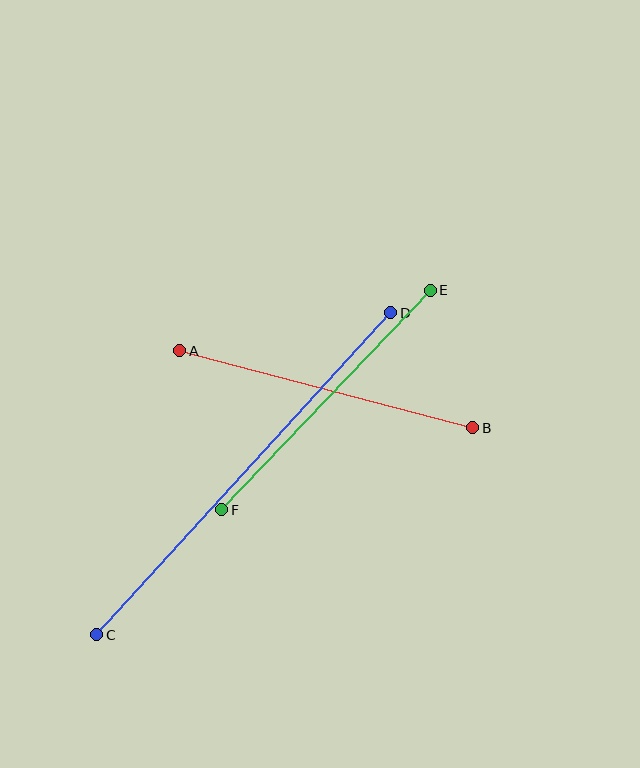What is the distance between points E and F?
The distance is approximately 303 pixels.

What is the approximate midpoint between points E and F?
The midpoint is at approximately (326, 400) pixels.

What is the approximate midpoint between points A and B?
The midpoint is at approximately (326, 389) pixels.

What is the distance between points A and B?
The distance is approximately 303 pixels.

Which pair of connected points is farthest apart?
Points C and D are farthest apart.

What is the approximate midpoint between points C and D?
The midpoint is at approximately (244, 474) pixels.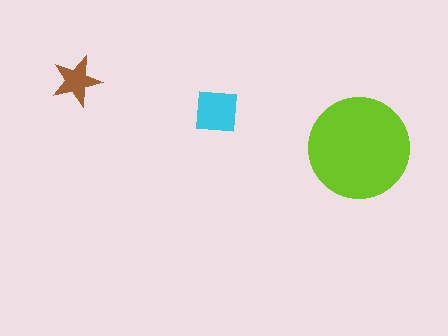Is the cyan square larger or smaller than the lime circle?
Smaller.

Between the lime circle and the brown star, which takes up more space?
The lime circle.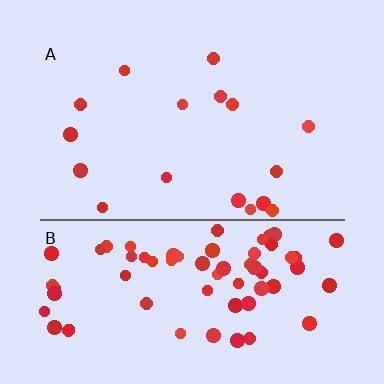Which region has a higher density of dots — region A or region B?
B (the bottom).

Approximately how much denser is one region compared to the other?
Approximately 4.4× — region B over region A.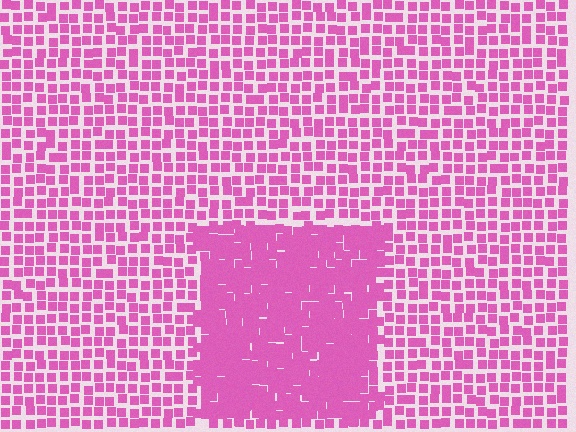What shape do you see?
I see a rectangle.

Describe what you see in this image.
The image contains small pink elements arranged at two different densities. A rectangle-shaped region is visible where the elements are more densely packed than the surrounding area.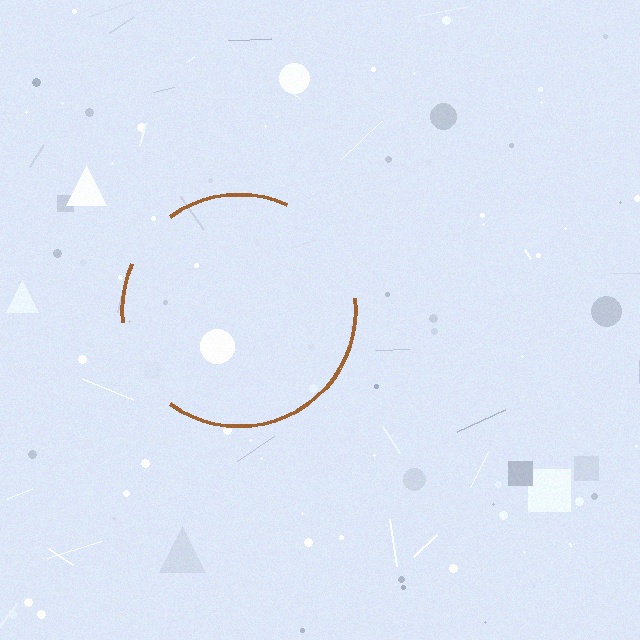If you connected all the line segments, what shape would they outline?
They would outline a circle.